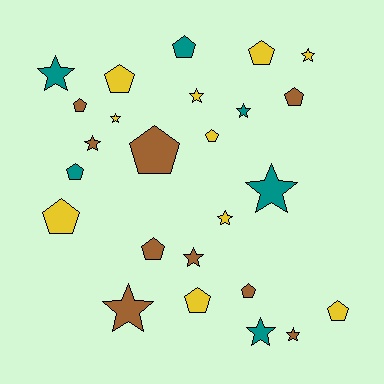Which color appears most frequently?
Yellow, with 10 objects.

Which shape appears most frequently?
Pentagon, with 13 objects.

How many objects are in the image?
There are 25 objects.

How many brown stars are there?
There are 4 brown stars.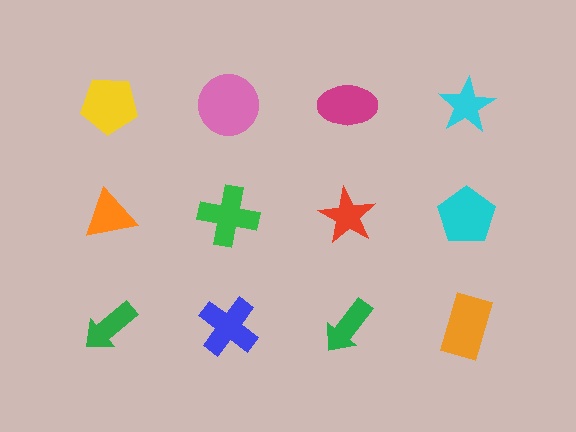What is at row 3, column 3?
A green arrow.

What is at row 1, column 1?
A yellow pentagon.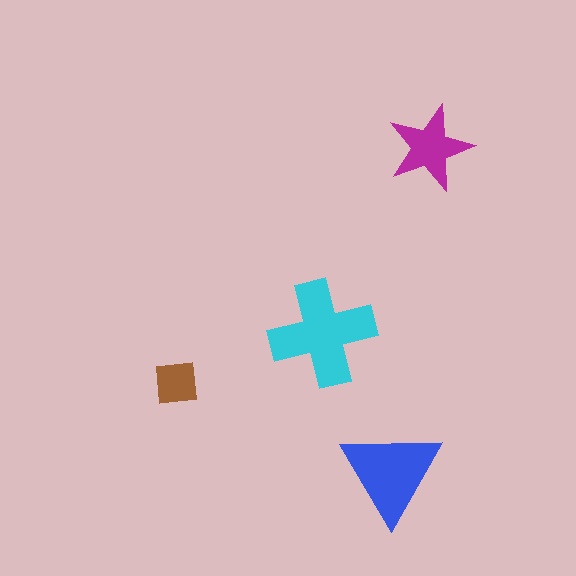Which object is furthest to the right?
The magenta star is rightmost.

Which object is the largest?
The cyan cross.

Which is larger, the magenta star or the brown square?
The magenta star.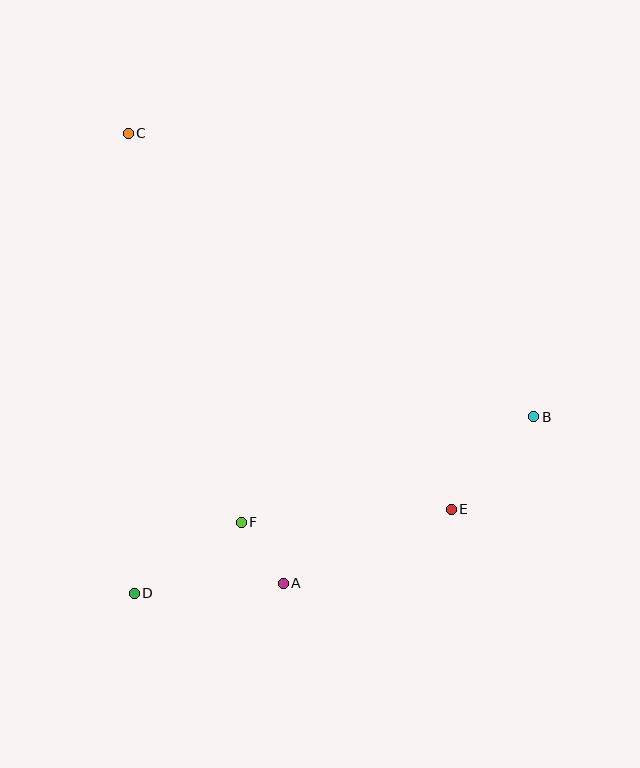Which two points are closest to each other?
Points A and F are closest to each other.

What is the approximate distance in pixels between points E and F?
The distance between E and F is approximately 211 pixels.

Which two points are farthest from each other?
Points C and E are farthest from each other.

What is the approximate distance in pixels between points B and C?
The distance between B and C is approximately 495 pixels.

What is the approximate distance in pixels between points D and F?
The distance between D and F is approximately 128 pixels.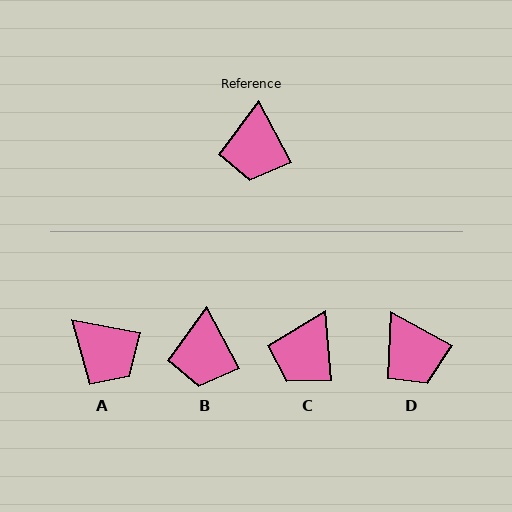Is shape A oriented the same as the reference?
No, it is off by about 52 degrees.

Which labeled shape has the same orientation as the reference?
B.